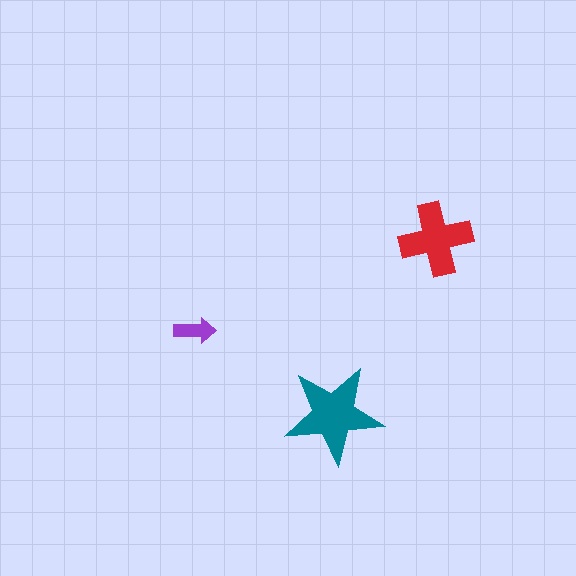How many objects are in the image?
There are 3 objects in the image.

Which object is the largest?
The teal star.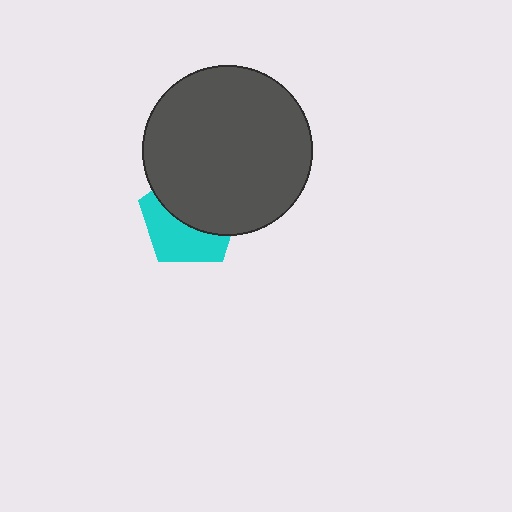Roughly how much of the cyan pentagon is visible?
About half of it is visible (roughly 45%).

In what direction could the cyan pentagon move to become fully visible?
The cyan pentagon could move down. That would shift it out from behind the dark gray circle entirely.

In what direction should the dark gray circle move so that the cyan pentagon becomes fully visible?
The dark gray circle should move up. That is the shortest direction to clear the overlap and leave the cyan pentagon fully visible.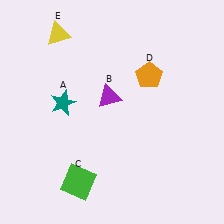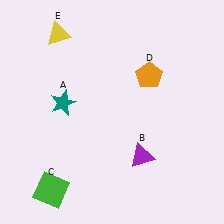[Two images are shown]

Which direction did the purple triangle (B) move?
The purple triangle (B) moved down.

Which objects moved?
The objects that moved are: the purple triangle (B), the green square (C).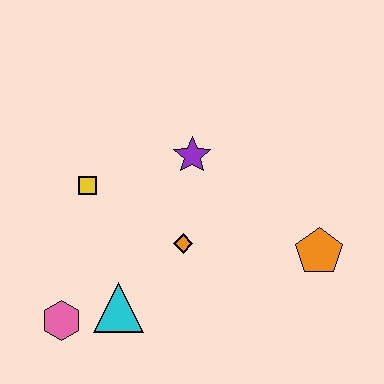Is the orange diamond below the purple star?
Yes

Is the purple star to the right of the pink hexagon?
Yes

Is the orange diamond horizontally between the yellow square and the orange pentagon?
Yes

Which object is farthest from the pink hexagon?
The orange pentagon is farthest from the pink hexagon.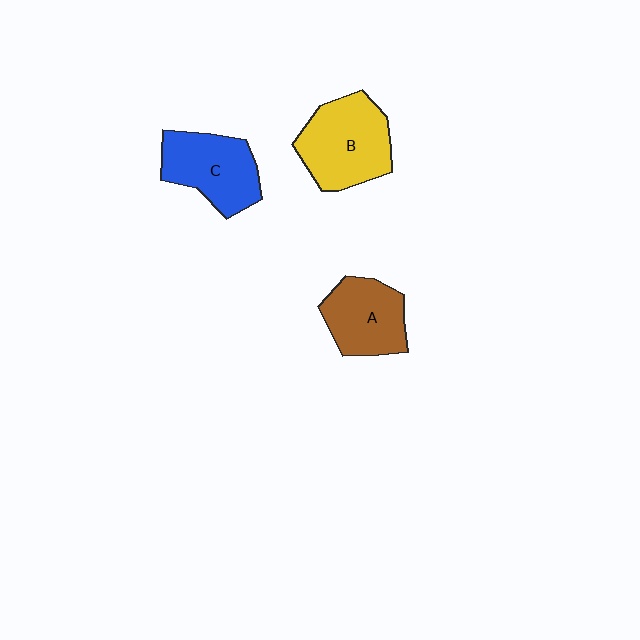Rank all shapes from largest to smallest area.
From largest to smallest: B (yellow), C (blue), A (brown).